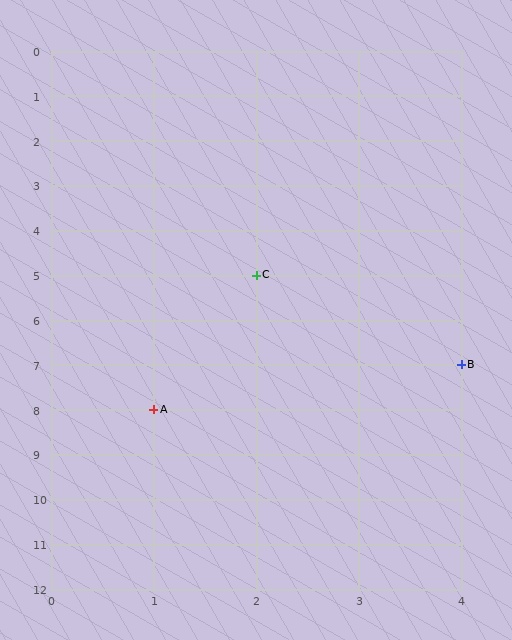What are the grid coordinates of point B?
Point B is at grid coordinates (4, 7).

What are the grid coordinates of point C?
Point C is at grid coordinates (2, 5).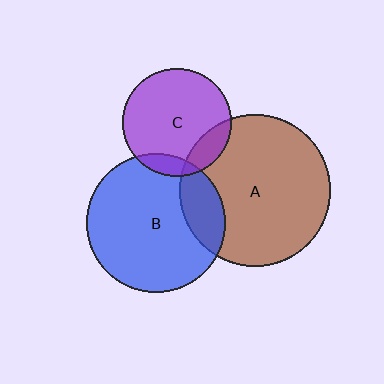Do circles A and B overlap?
Yes.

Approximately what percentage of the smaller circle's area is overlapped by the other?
Approximately 20%.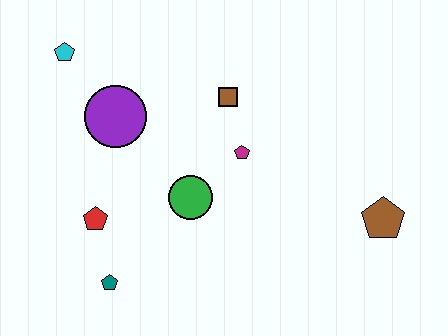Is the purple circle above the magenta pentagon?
Yes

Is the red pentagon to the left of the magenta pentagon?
Yes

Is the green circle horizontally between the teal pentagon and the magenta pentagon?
Yes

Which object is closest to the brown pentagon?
The magenta pentagon is closest to the brown pentagon.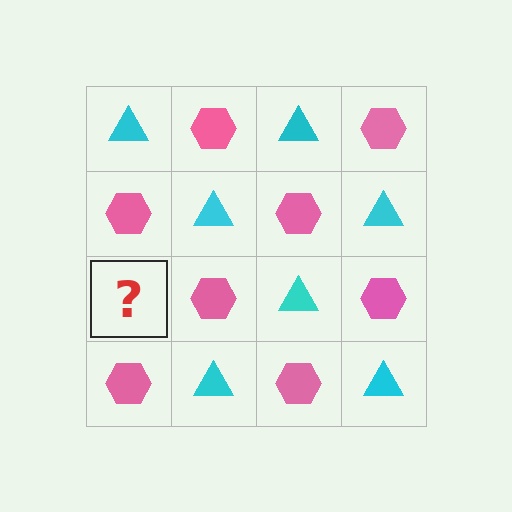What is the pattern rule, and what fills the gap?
The rule is that it alternates cyan triangle and pink hexagon in a checkerboard pattern. The gap should be filled with a cyan triangle.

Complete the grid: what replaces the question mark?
The question mark should be replaced with a cyan triangle.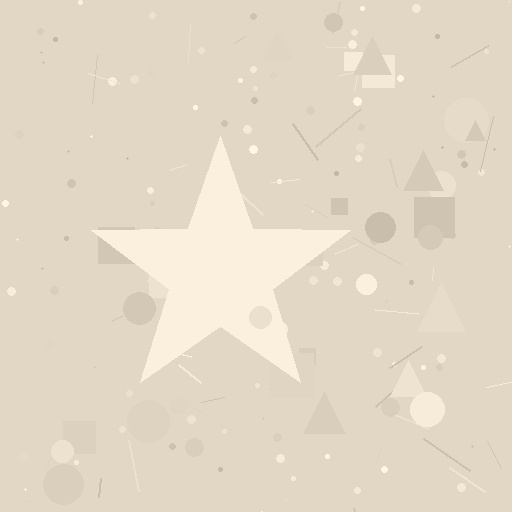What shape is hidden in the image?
A star is hidden in the image.